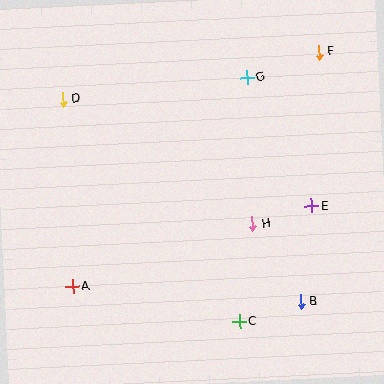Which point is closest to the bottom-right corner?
Point B is closest to the bottom-right corner.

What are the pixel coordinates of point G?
Point G is at (247, 77).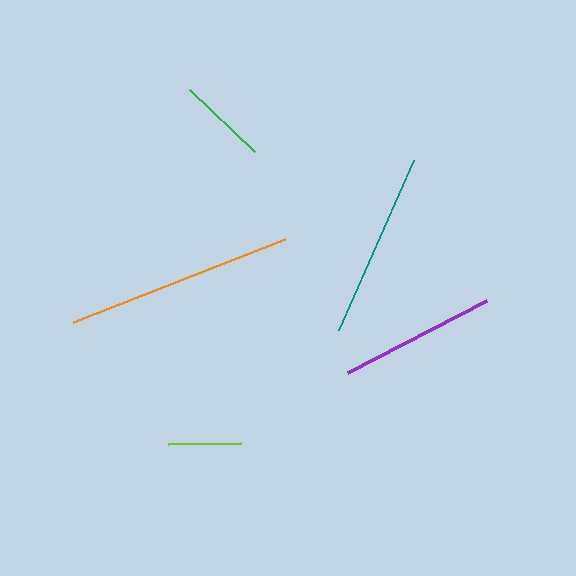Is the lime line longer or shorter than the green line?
The green line is longer than the lime line.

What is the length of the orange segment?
The orange segment is approximately 228 pixels long.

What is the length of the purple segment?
The purple segment is approximately 157 pixels long.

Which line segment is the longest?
The orange line is the longest at approximately 228 pixels.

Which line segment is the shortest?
The lime line is the shortest at approximately 73 pixels.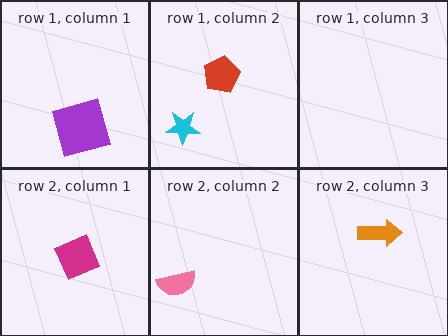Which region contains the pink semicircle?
The row 2, column 2 region.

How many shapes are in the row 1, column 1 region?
1.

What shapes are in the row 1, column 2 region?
The red pentagon, the cyan star.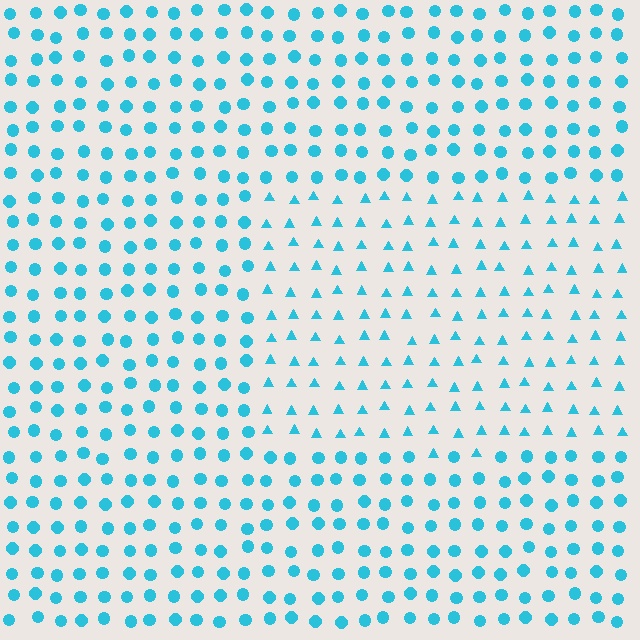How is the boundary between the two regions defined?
The boundary is defined by a change in element shape: triangles inside vs. circles outside. All elements share the same color and spacing.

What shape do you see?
I see a rectangle.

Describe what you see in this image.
The image is filled with small cyan elements arranged in a uniform grid. A rectangle-shaped region contains triangles, while the surrounding area contains circles. The boundary is defined purely by the change in element shape.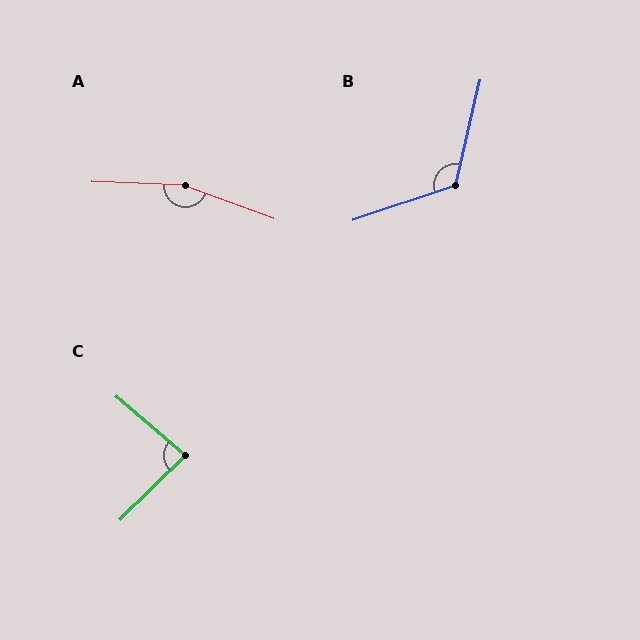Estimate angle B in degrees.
Approximately 122 degrees.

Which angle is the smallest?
C, at approximately 85 degrees.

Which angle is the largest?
A, at approximately 162 degrees.